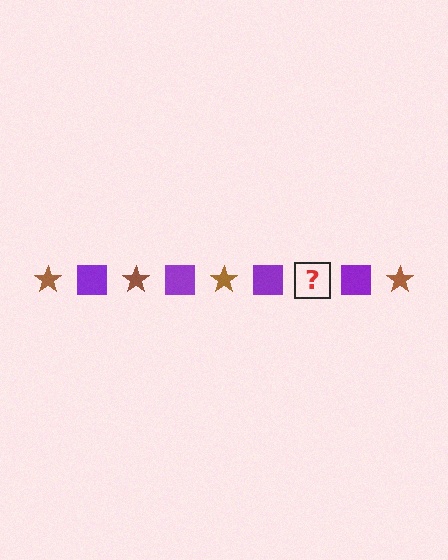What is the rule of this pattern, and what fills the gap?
The rule is that the pattern alternates between brown star and purple square. The gap should be filled with a brown star.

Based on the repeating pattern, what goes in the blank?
The blank should be a brown star.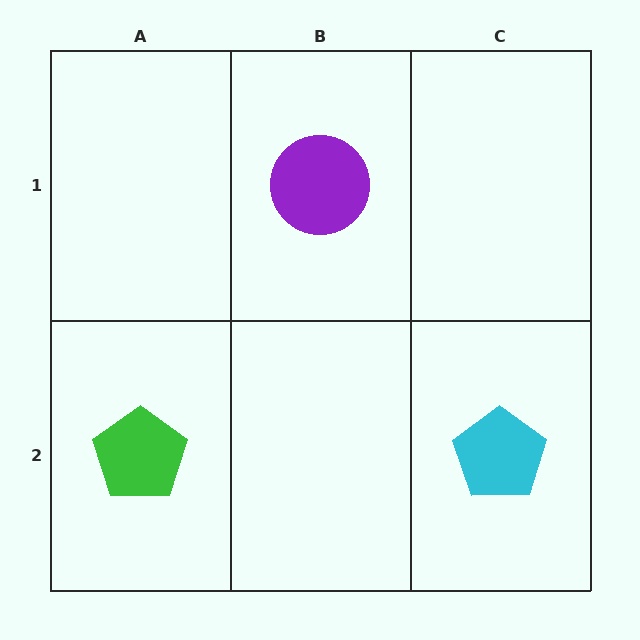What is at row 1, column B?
A purple circle.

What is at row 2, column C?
A cyan pentagon.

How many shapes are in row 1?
1 shape.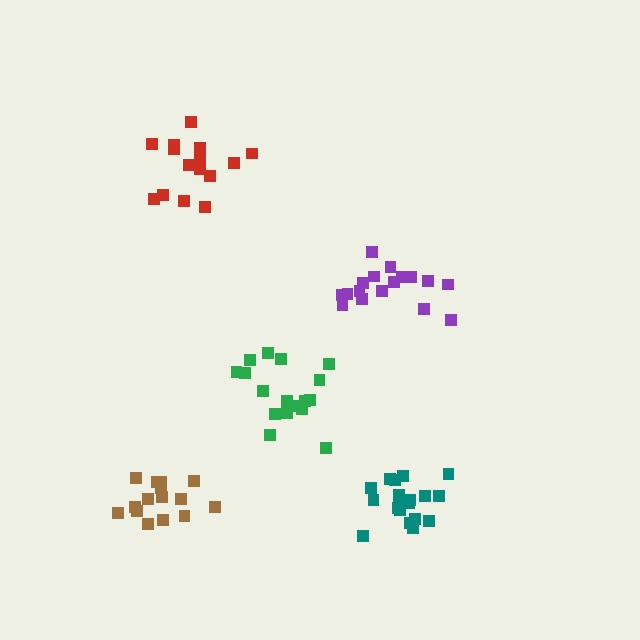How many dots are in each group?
Group 1: 19 dots, Group 2: 17 dots, Group 3: 16 dots, Group 4: 17 dots, Group 5: 17 dots (86 total).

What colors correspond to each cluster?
The clusters are colored: teal, red, brown, purple, green.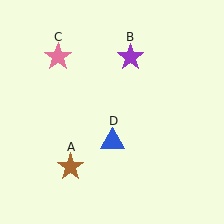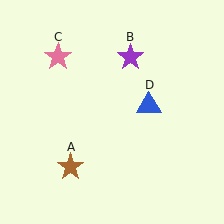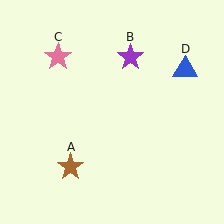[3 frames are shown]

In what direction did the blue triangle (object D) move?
The blue triangle (object D) moved up and to the right.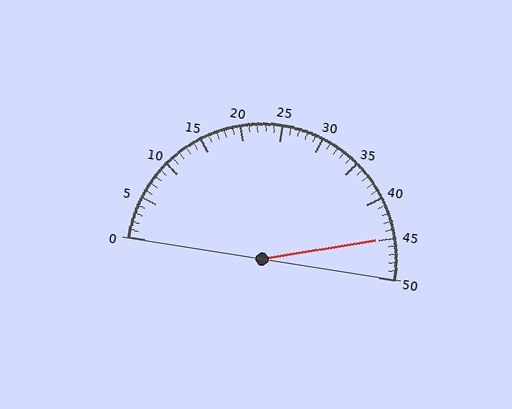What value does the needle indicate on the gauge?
The needle indicates approximately 45.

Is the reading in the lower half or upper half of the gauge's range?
The reading is in the upper half of the range (0 to 50).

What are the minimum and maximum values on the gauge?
The gauge ranges from 0 to 50.